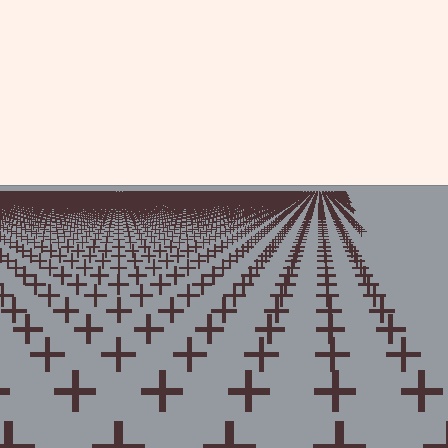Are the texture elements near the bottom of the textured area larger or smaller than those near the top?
Larger. Near the bottom, elements are closer to the viewer and appear at a bigger on-screen size.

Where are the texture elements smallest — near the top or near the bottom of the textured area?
Near the top.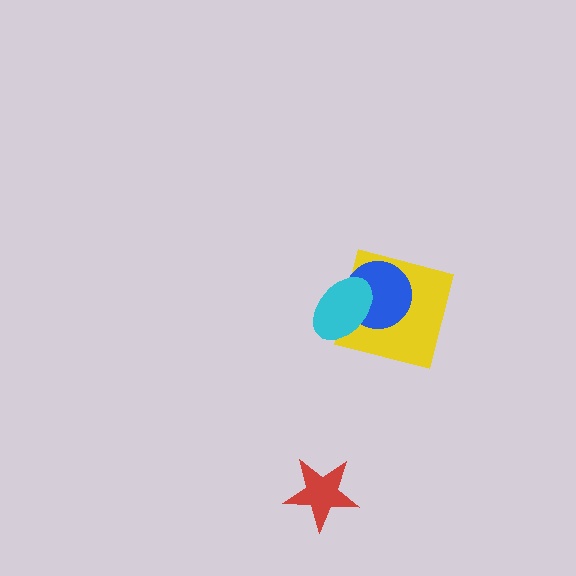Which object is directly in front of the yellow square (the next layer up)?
The blue circle is directly in front of the yellow square.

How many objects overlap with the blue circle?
2 objects overlap with the blue circle.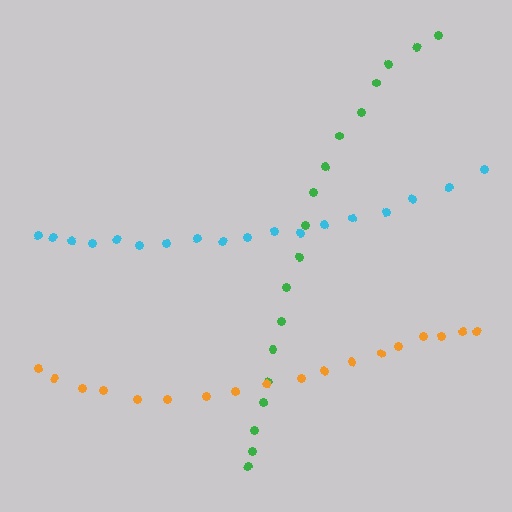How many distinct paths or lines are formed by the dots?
There are 3 distinct paths.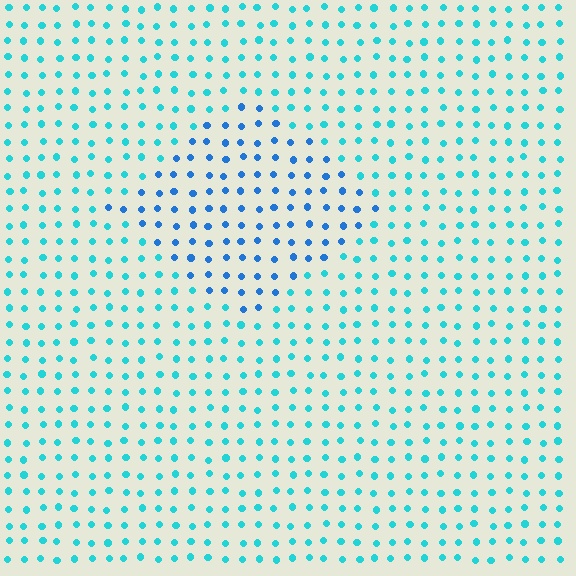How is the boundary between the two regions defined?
The boundary is defined purely by a slight shift in hue (about 32 degrees). Spacing, size, and orientation are identical on both sides.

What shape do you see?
I see a diamond.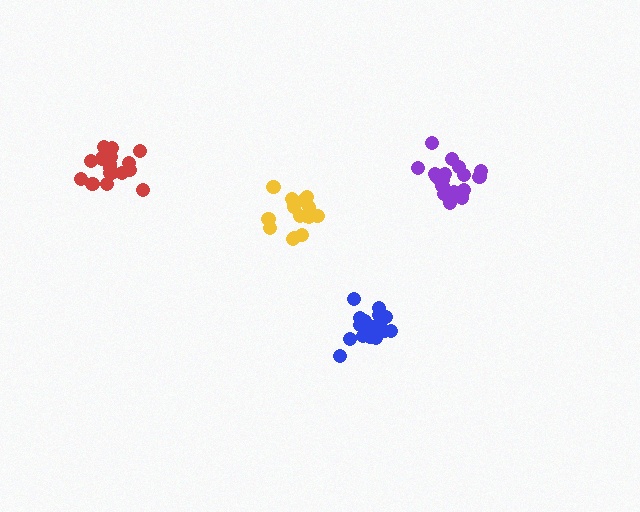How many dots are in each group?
Group 1: 18 dots, Group 2: 19 dots, Group 3: 16 dots, Group 4: 19 dots (72 total).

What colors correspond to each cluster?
The clusters are colored: red, blue, yellow, purple.